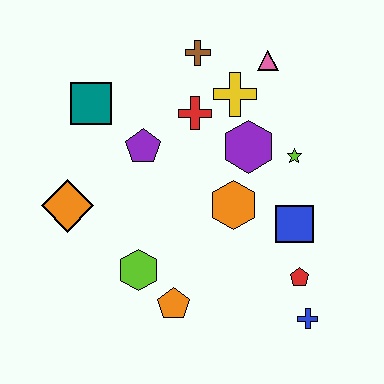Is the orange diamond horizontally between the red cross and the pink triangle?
No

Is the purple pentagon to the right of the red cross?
No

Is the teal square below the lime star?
No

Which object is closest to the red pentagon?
The blue cross is closest to the red pentagon.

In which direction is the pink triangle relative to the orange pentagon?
The pink triangle is above the orange pentagon.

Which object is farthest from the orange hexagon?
The teal square is farthest from the orange hexagon.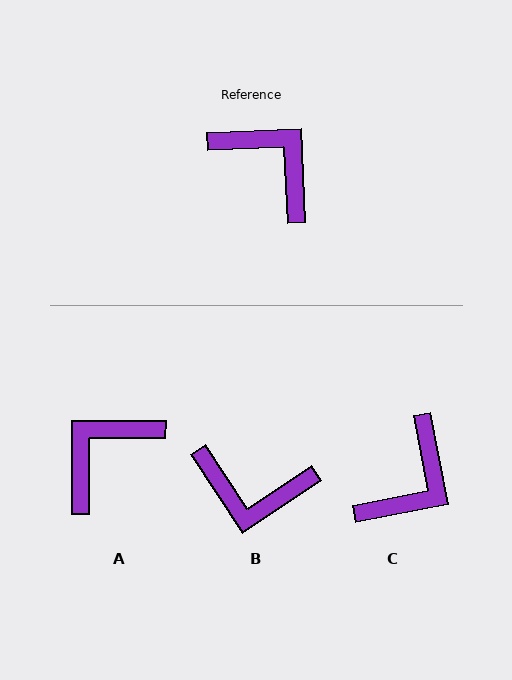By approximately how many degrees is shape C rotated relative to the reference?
Approximately 82 degrees clockwise.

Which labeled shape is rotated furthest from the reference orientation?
B, about 149 degrees away.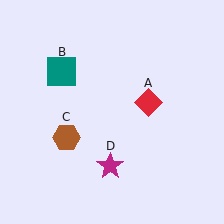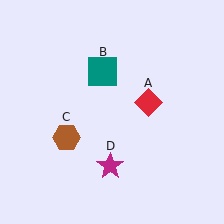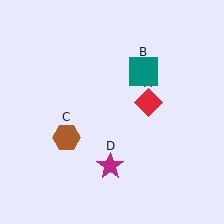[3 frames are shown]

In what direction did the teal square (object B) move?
The teal square (object B) moved right.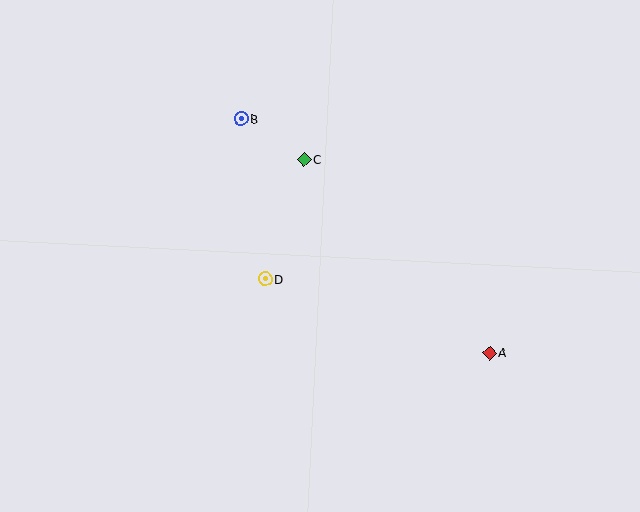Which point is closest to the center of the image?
Point D at (265, 279) is closest to the center.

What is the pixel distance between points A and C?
The distance between A and C is 268 pixels.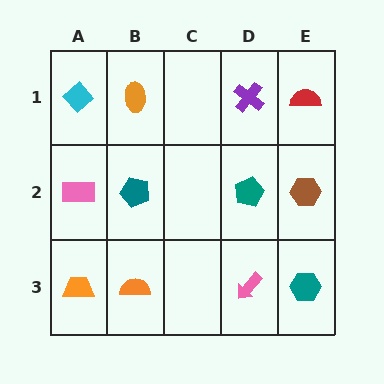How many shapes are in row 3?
4 shapes.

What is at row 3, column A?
An orange trapezoid.